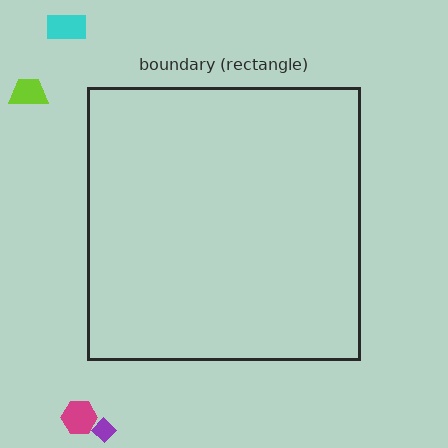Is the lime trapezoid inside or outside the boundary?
Outside.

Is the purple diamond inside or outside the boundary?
Outside.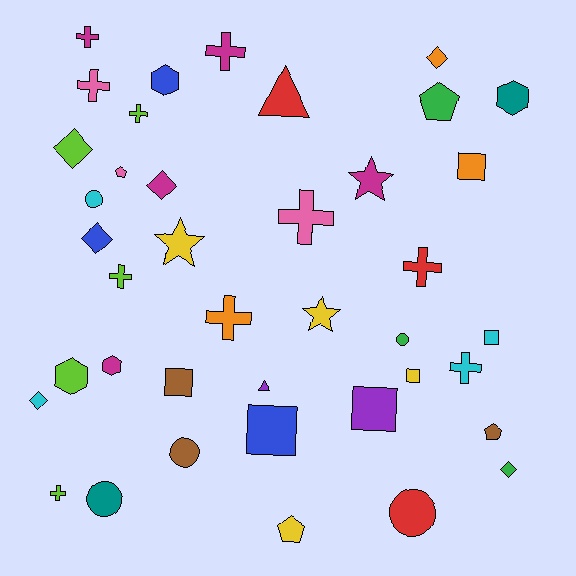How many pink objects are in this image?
There are 3 pink objects.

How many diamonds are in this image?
There are 6 diamonds.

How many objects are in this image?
There are 40 objects.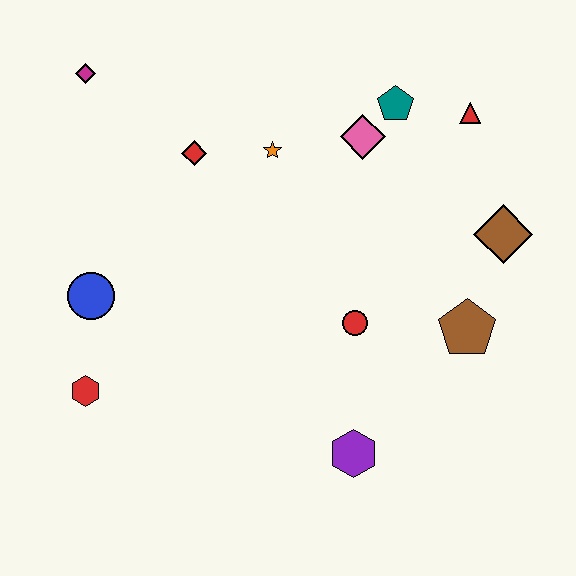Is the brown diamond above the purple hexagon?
Yes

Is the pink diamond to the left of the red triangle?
Yes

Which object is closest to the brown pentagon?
The brown diamond is closest to the brown pentagon.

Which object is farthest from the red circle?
The magenta diamond is farthest from the red circle.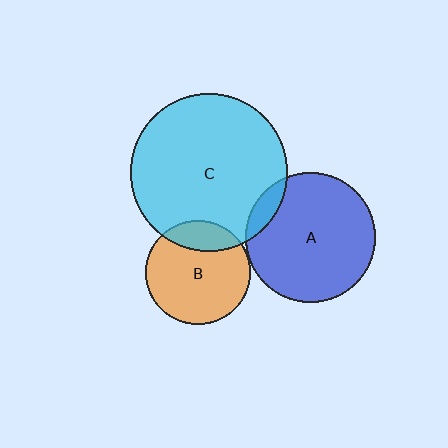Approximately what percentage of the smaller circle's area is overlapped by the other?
Approximately 20%.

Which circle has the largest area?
Circle C (cyan).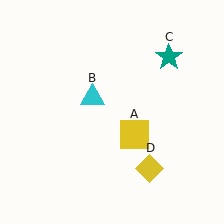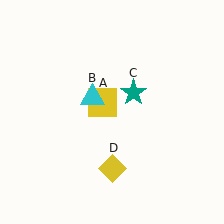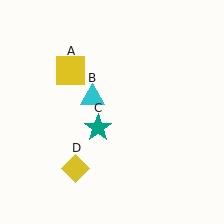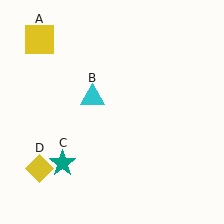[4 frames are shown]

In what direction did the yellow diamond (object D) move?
The yellow diamond (object D) moved left.